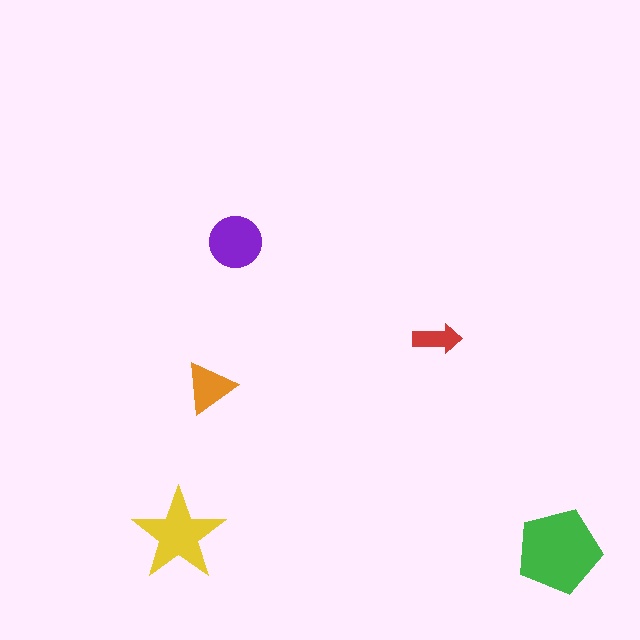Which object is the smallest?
The red arrow.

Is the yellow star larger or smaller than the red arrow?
Larger.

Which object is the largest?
The green pentagon.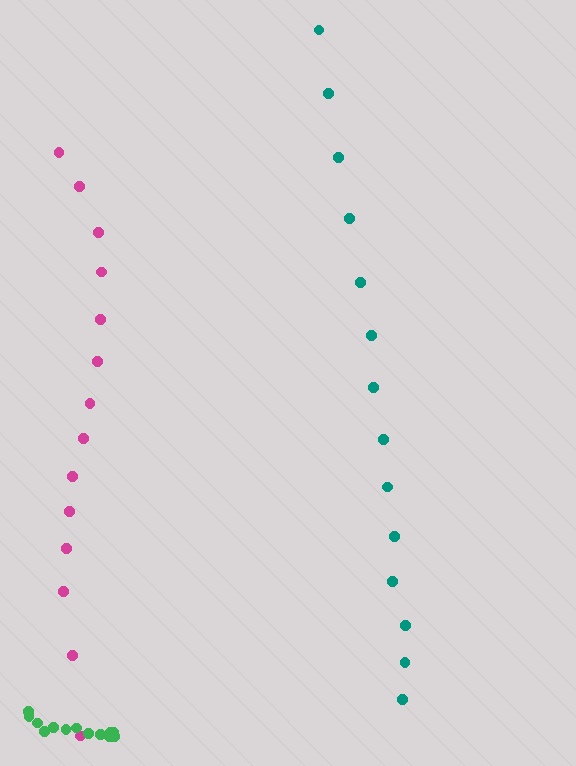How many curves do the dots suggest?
There are 3 distinct paths.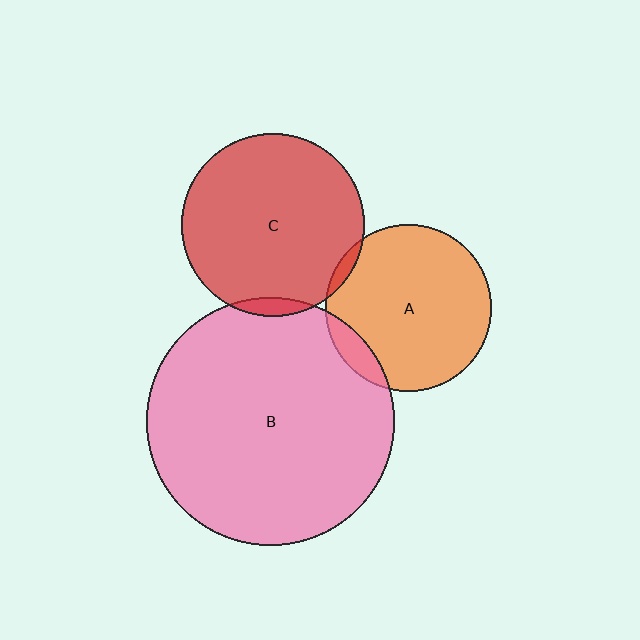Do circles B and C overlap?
Yes.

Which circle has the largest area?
Circle B (pink).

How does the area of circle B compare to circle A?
Approximately 2.2 times.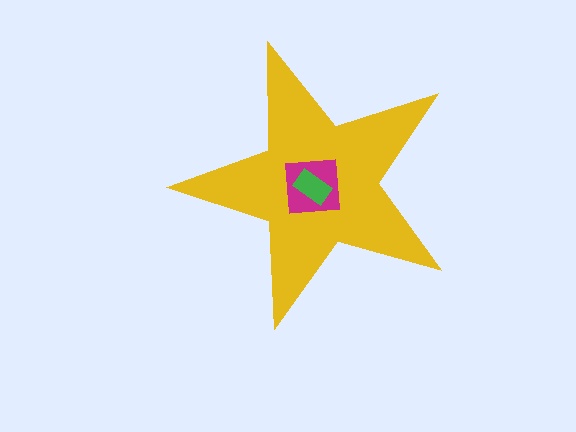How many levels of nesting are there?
3.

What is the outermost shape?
The yellow star.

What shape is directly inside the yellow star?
The magenta square.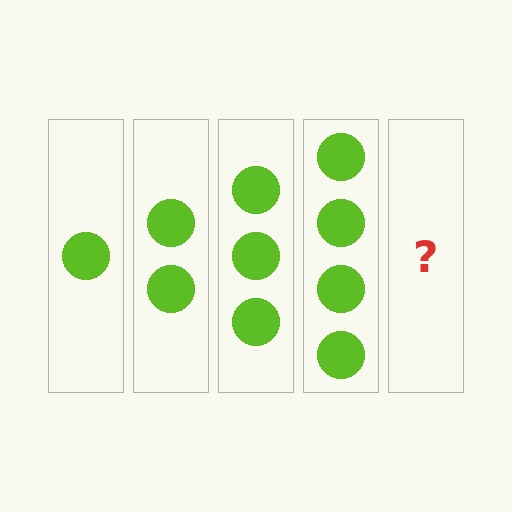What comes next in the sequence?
The next element should be 5 circles.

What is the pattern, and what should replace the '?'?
The pattern is that each step adds one more circle. The '?' should be 5 circles.